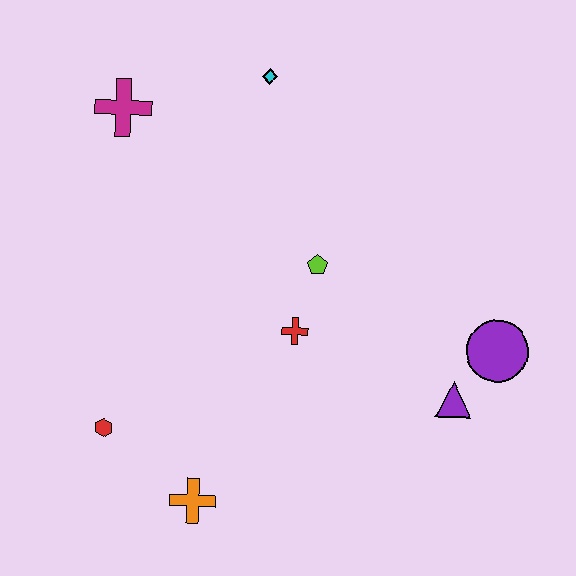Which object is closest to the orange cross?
The red hexagon is closest to the orange cross.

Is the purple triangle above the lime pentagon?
No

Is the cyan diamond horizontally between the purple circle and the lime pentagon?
No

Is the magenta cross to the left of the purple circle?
Yes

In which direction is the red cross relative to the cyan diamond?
The red cross is below the cyan diamond.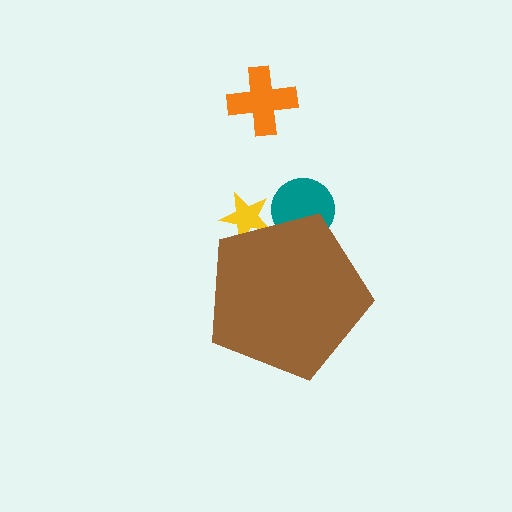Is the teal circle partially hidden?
Yes, the teal circle is partially hidden behind the brown pentagon.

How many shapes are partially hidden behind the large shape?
2 shapes are partially hidden.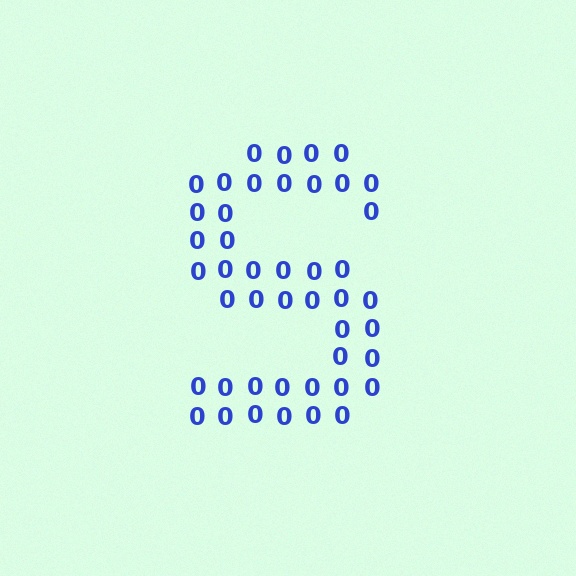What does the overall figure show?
The overall figure shows the letter S.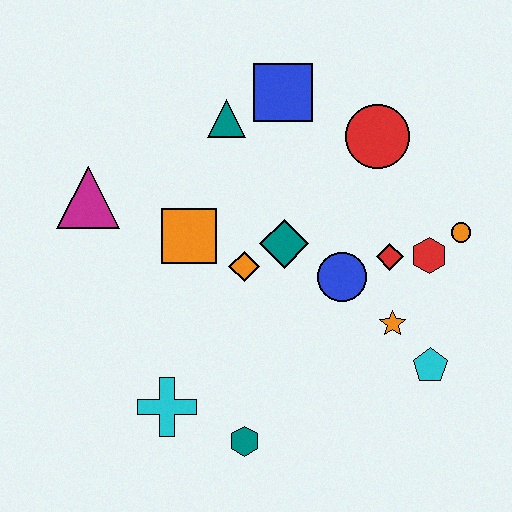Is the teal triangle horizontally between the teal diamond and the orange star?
No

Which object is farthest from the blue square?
The teal hexagon is farthest from the blue square.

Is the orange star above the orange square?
No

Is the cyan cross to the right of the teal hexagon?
No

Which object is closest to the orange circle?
The red hexagon is closest to the orange circle.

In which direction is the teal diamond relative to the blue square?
The teal diamond is below the blue square.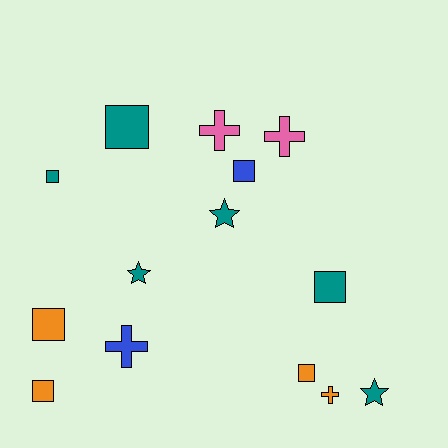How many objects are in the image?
There are 14 objects.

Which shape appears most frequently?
Square, with 7 objects.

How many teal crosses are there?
There are no teal crosses.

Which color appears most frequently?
Teal, with 6 objects.